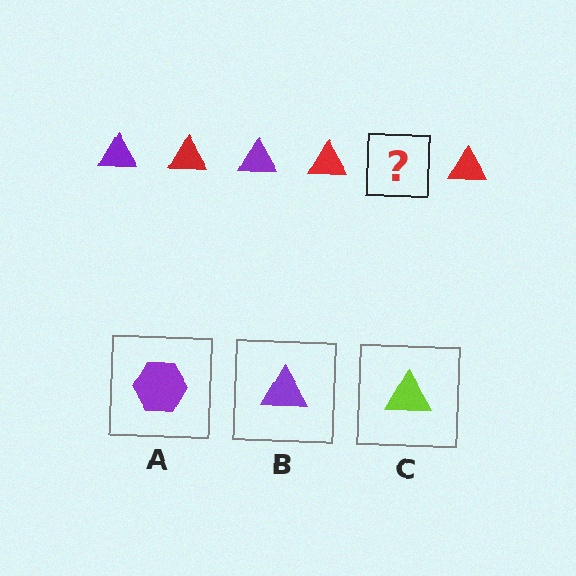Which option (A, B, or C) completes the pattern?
B.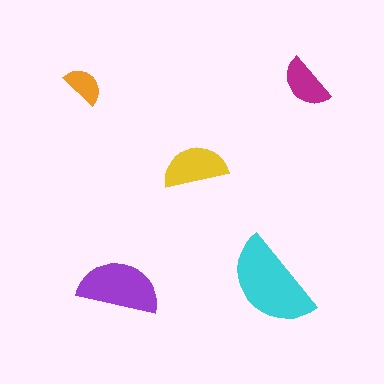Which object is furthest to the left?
The orange semicircle is leftmost.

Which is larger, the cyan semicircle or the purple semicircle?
The cyan one.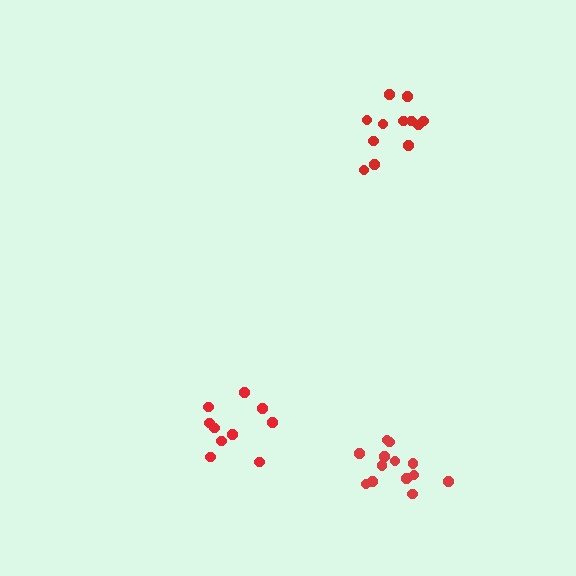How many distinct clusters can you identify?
There are 3 distinct clusters.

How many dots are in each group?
Group 1: 13 dots, Group 2: 10 dots, Group 3: 12 dots (35 total).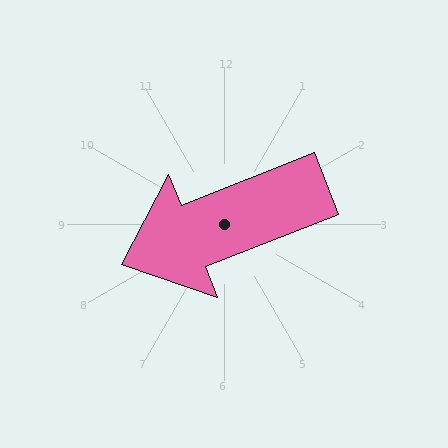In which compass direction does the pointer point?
West.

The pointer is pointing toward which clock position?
Roughly 8 o'clock.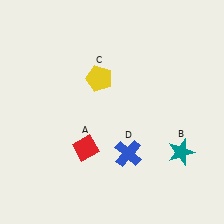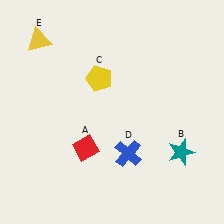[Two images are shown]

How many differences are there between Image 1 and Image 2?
There is 1 difference between the two images.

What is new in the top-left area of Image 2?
A yellow triangle (E) was added in the top-left area of Image 2.